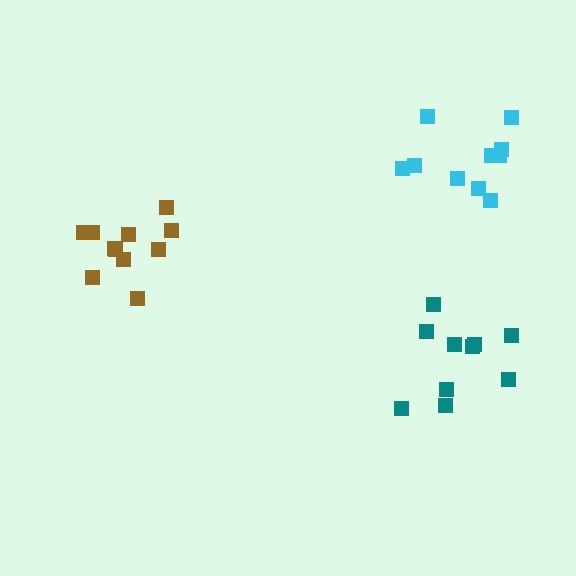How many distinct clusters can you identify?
There are 3 distinct clusters.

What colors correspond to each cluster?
The clusters are colored: teal, brown, cyan.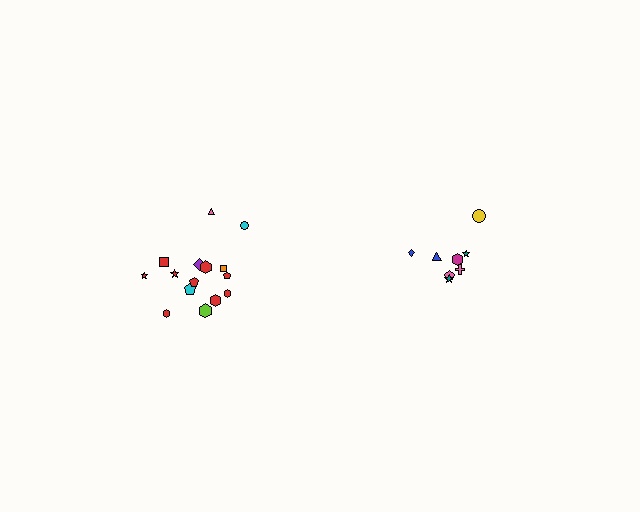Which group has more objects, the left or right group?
The left group.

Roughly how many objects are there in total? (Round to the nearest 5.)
Roughly 25 objects in total.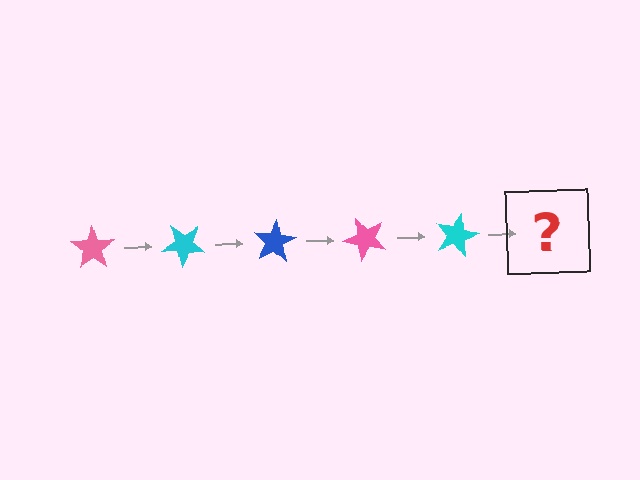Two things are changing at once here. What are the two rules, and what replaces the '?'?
The two rules are that it rotates 40 degrees each step and the color cycles through pink, cyan, and blue. The '?' should be a blue star, rotated 200 degrees from the start.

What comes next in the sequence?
The next element should be a blue star, rotated 200 degrees from the start.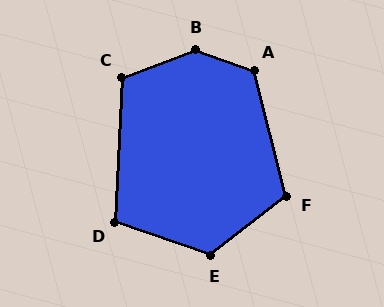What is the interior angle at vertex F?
Approximately 114 degrees (obtuse).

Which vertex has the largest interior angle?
B, at approximately 140 degrees.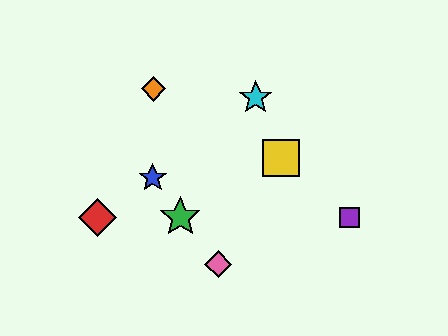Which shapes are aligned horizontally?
The red diamond, the green star, the purple square are aligned horizontally.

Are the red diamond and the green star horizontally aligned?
Yes, both are at y≈217.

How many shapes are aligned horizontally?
3 shapes (the red diamond, the green star, the purple square) are aligned horizontally.